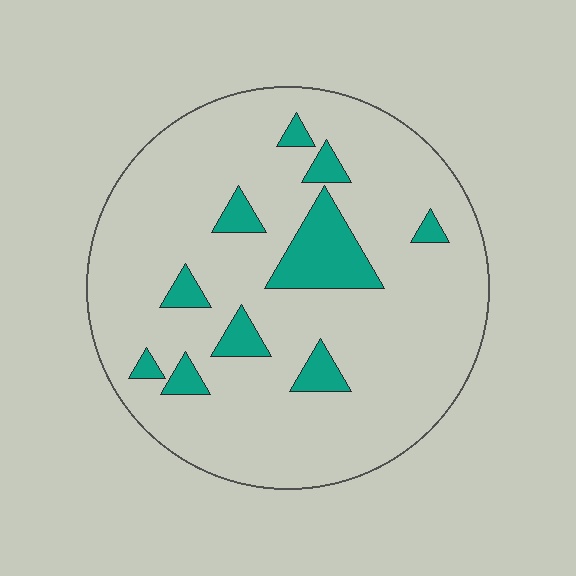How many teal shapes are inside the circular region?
10.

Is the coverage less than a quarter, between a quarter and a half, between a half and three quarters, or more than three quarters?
Less than a quarter.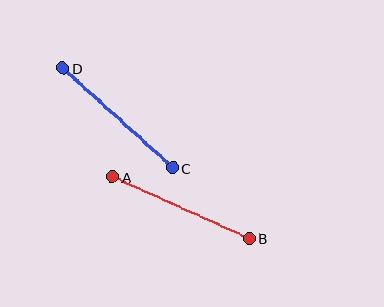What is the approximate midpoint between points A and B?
The midpoint is at approximately (181, 208) pixels.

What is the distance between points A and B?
The distance is approximately 150 pixels.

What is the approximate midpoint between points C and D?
The midpoint is at approximately (118, 118) pixels.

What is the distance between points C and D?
The distance is approximately 148 pixels.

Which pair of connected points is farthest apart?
Points A and B are farthest apart.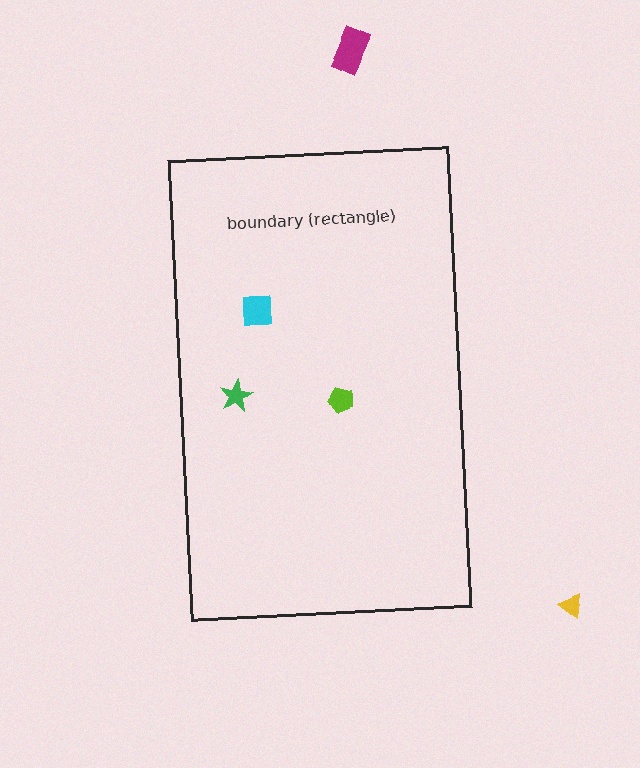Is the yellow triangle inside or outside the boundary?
Outside.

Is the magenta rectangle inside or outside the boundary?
Outside.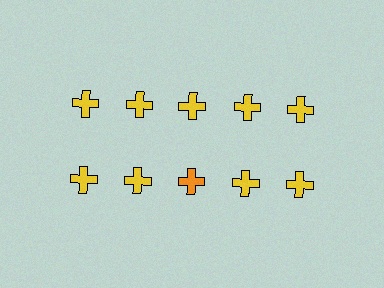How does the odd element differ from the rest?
It has a different color: orange instead of yellow.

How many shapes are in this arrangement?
There are 10 shapes arranged in a grid pattern.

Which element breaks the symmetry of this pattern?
The orange cross in the second row, center column breaks the symmetry. All other shapes are yellow crosses.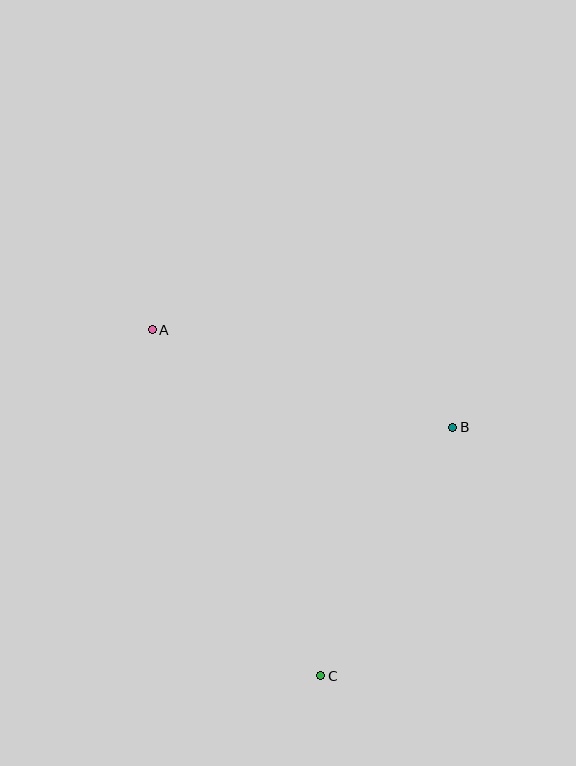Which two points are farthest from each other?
Points A and C are farthest from each other.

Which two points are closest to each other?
Points B and C are closest to each other.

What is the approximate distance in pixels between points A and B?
The distance between A and B is approximately 316 pixels.